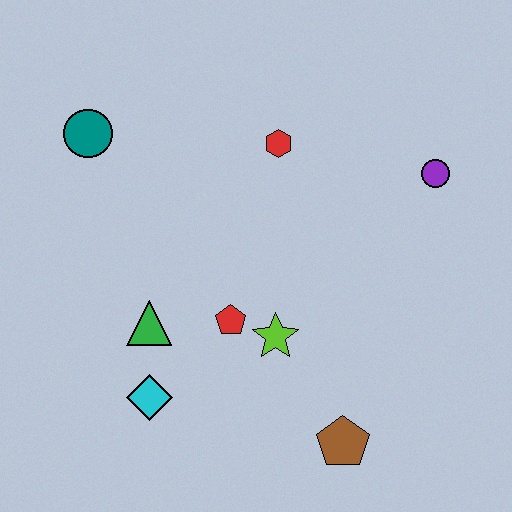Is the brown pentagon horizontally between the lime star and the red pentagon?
No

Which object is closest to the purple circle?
The red hexagon is closest to the purple circle.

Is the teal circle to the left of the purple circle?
Yes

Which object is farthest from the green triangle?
The purple circle is farthest from the green triangle.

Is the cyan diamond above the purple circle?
No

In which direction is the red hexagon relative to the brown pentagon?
The red hexagon is above the brown pentagon.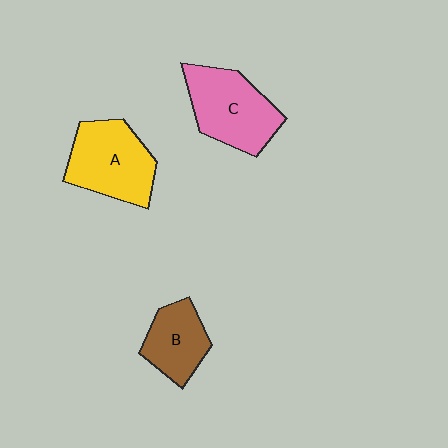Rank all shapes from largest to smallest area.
From largest to smallest: C (pink), A (yellow), B (brown).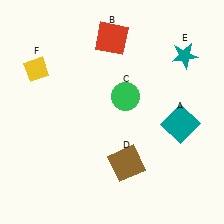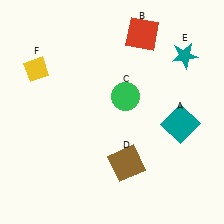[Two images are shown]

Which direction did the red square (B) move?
The red square (B) moved right.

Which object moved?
The red square (B) moved right.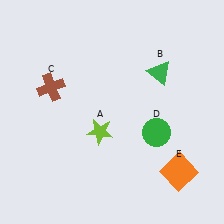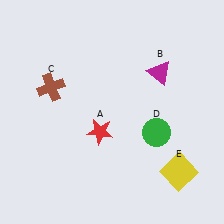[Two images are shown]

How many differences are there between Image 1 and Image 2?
There are 3 differences between the two images.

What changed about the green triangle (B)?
In Image 1, B is green. In Image 2, it changed to magenta.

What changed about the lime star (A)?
In Image 1, A is lime. In Image 2, it changed to red.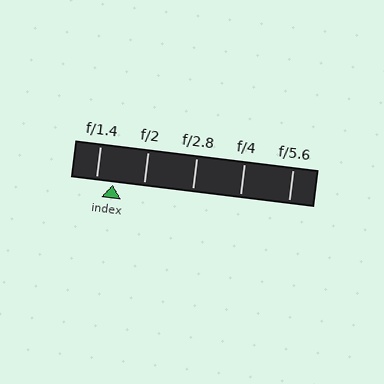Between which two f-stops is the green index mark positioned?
The index mark is between f/1.4 and f/2.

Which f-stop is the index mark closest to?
The index mark is closest to f/1.4.